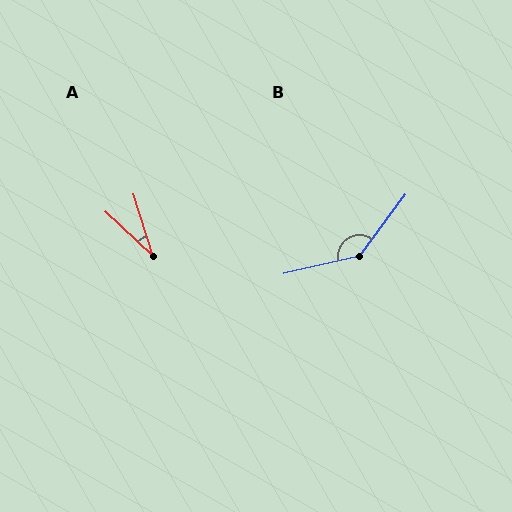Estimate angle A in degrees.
Approximately 29 degrees.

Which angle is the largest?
B, at approximately 140 degrees.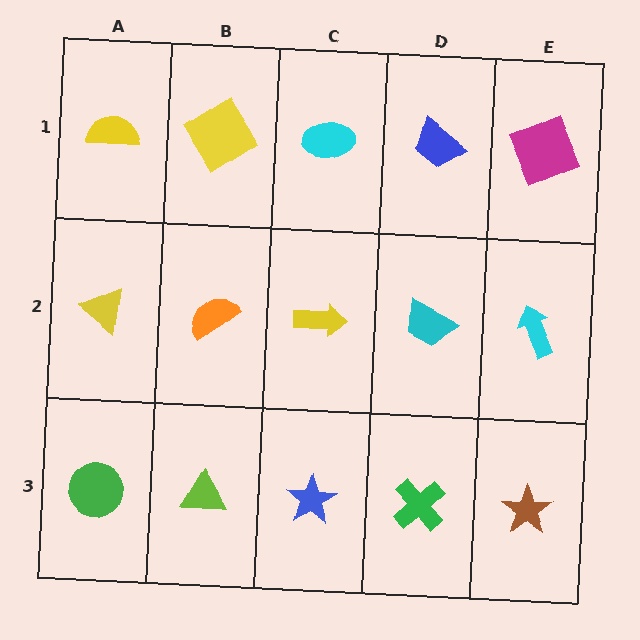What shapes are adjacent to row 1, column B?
An orange semicircle (row 2, column B), a yellow semicircle (row 1, column A), a cyan ellipse (row 1, column C).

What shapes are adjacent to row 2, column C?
A cyan ellipse (row 1, column C), a blue star (row 3, column C), an orange semicircle (row 2, column B), a cyan trapezoid (row 2, column D).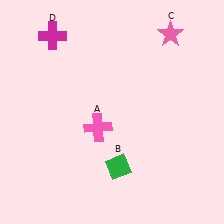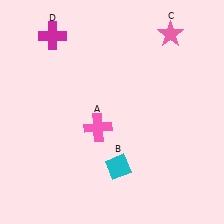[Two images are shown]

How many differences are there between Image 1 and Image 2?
There is 1 difference between the two images.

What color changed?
The diamond (B) changed from green in Image 1 to cyan in Image 2.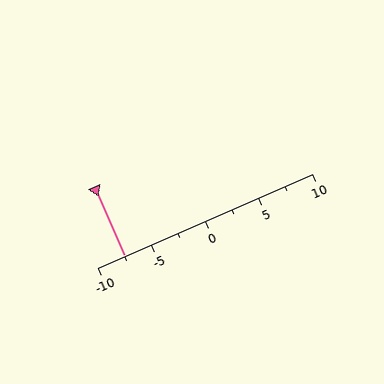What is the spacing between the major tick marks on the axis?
The major ticks are spaced 5 apart.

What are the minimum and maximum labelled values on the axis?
The axis runs from -10 to 10.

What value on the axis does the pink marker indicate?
The marker indicates approximately -7.5.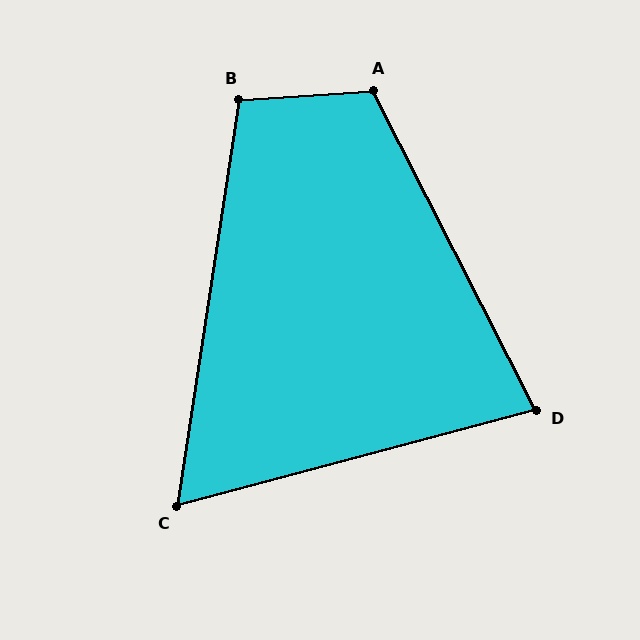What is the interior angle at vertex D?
Approximately 78 degrees (acute).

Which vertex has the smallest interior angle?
C, at approximately 67 degrees.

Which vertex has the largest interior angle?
A, at approximately 113 degrees.